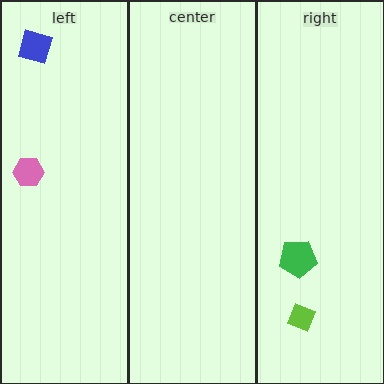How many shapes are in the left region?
2.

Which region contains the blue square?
The left region.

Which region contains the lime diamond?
The right region.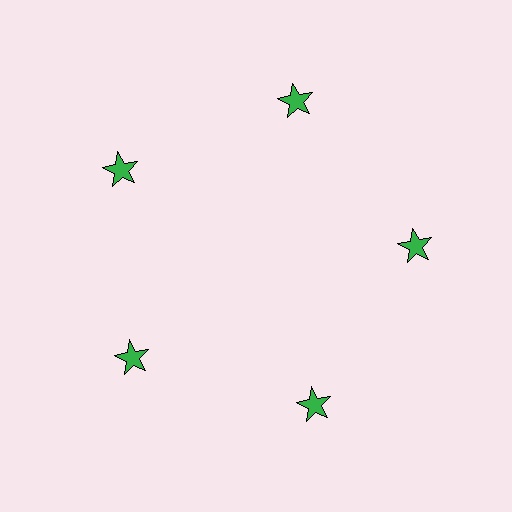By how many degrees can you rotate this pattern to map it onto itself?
The pattern maps onto itself every 72 degrees of rotation.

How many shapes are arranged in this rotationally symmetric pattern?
There are 5 shapes, arranged in 5 groups of 1.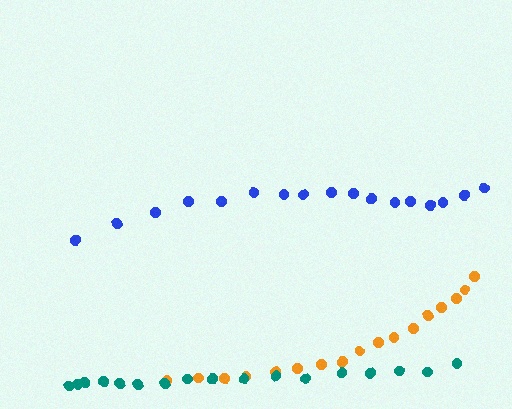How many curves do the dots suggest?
There are 3 distinct paths.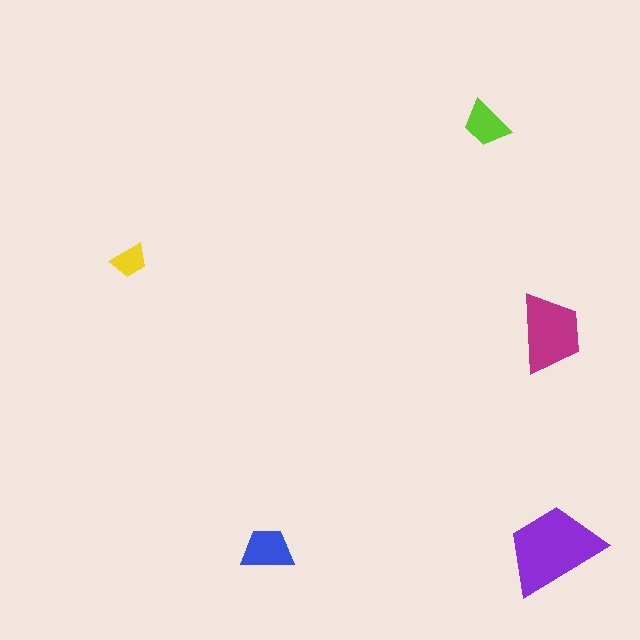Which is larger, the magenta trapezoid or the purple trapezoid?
The purple one.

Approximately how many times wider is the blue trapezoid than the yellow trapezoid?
About 1.5 times wider.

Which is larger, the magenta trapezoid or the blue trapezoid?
The magenta one.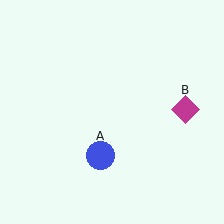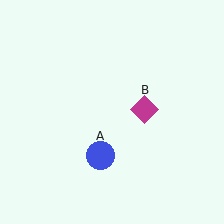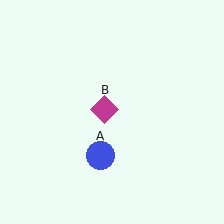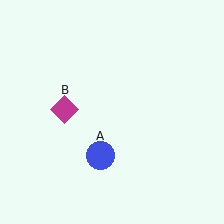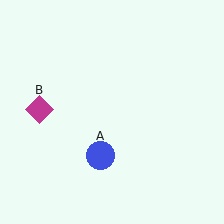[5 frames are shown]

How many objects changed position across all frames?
1 object changed position: magenta diamond (object B).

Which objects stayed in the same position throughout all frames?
Blue circle (object A) remained stationary.